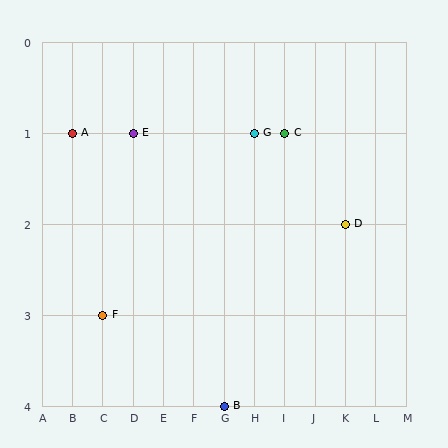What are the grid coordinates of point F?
Point F is at grid coordinates (C, 3).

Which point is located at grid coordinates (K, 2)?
Point D is at (K, 2).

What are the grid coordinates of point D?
Point D is at grid coordinates (K, 2).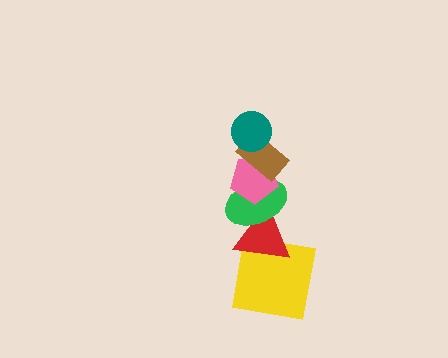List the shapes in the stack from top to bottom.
From top to bottom: the teal circle, the brown rectangle, the pink pentagon, the green ellipse, the red triangle, the yellow square.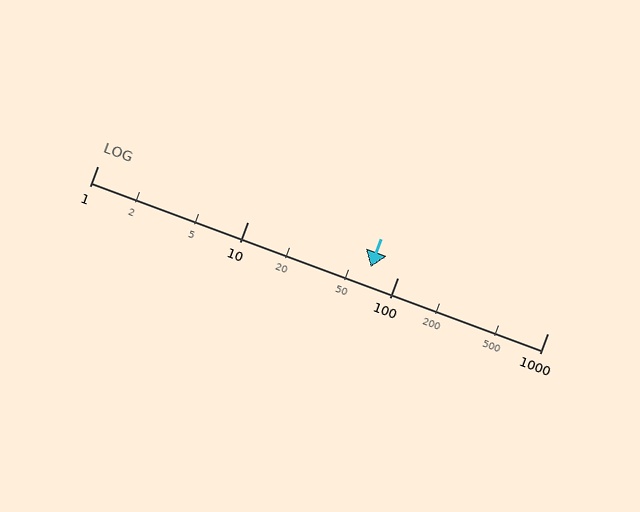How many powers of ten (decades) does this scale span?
The scale spans 3 decades, from 1 to 1000.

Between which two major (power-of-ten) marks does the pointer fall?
The pointer is between 10 and 100.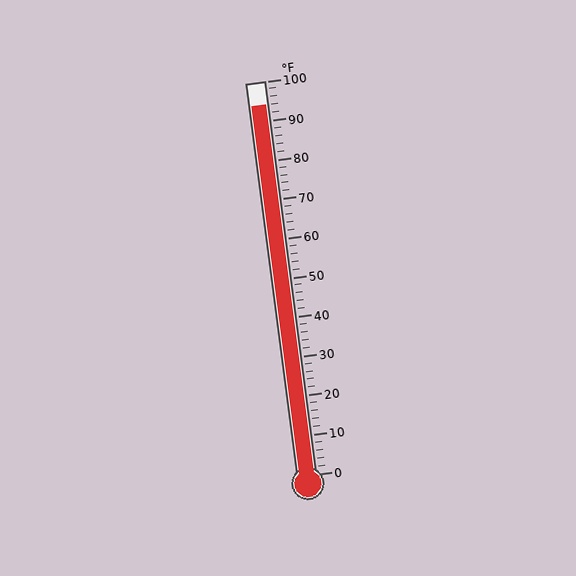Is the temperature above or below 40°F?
The temperature is above 40°F.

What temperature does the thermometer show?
The thermometer shows approximately 94°F.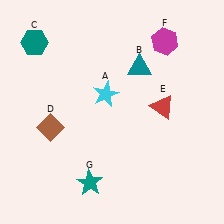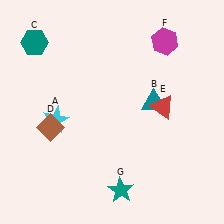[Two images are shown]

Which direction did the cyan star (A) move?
The cyan star (A) moved left.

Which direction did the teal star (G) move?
The teal star (G) moved right.